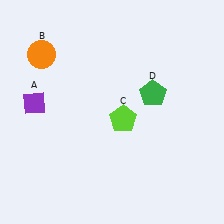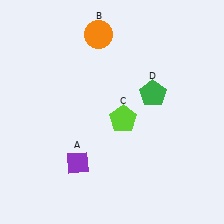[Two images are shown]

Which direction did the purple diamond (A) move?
The purple diamond (A) moved down.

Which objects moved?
The objects that moved are: the purple diamond (A), the orange circle (B).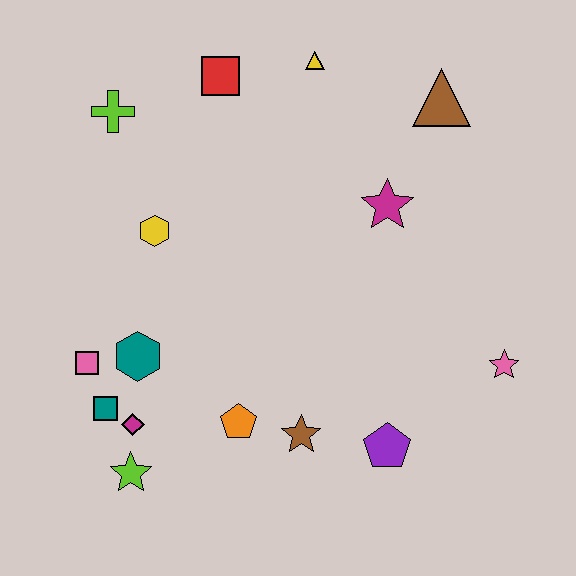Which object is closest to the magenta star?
The brown triangle is closest to the magenta star.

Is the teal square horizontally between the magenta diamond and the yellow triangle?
No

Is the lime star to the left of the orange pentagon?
Yes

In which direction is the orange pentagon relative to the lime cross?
The orange pentagon is below the lime cross.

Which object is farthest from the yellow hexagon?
The pink star is farthest from the yellow hexagon.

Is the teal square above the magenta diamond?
Yes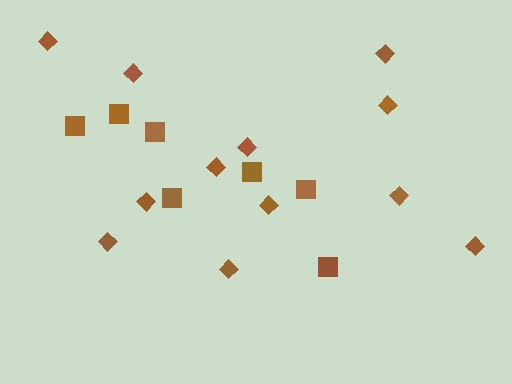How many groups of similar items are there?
There are 2 groups: one group of squares (7) and one group of diamonds (12).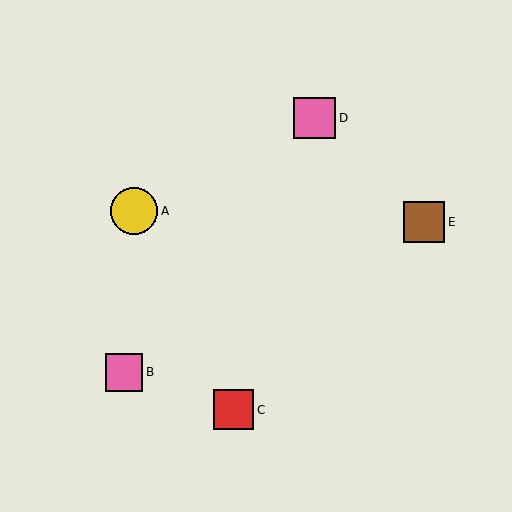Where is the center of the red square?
The center of the red square is at (234, 410).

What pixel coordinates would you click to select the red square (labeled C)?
Click at (234, 410) to select the red square C.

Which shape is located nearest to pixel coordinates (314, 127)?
The pink square (labeled D) at (315, 118) is nearest to that location.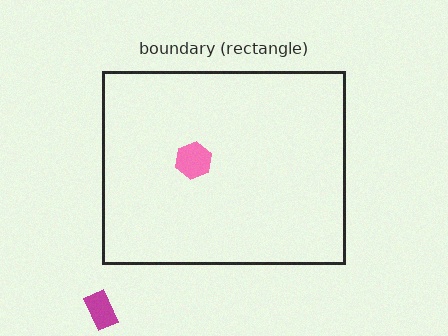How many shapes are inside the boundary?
1 inside, 1 outside.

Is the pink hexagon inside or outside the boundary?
Inside.